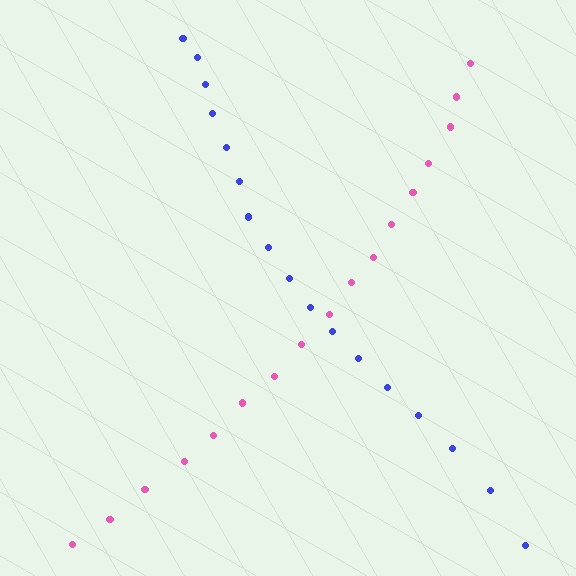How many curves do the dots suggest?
There are 2 distinct paths.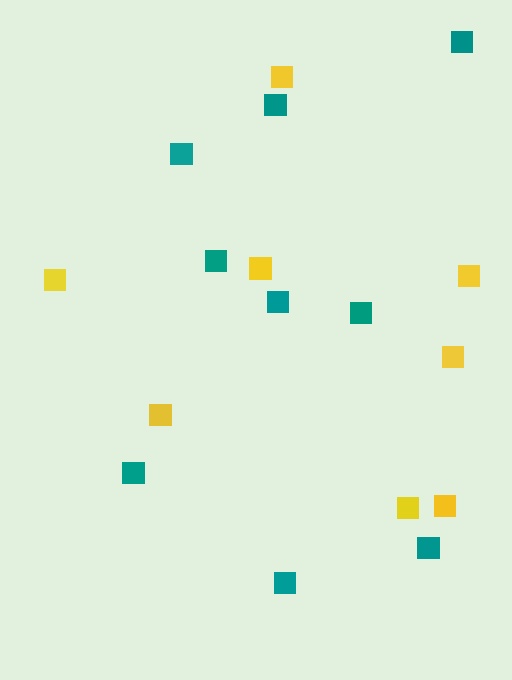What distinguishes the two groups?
There are 2 groups: one group of yellow squares (8) and one group of teal squares (9).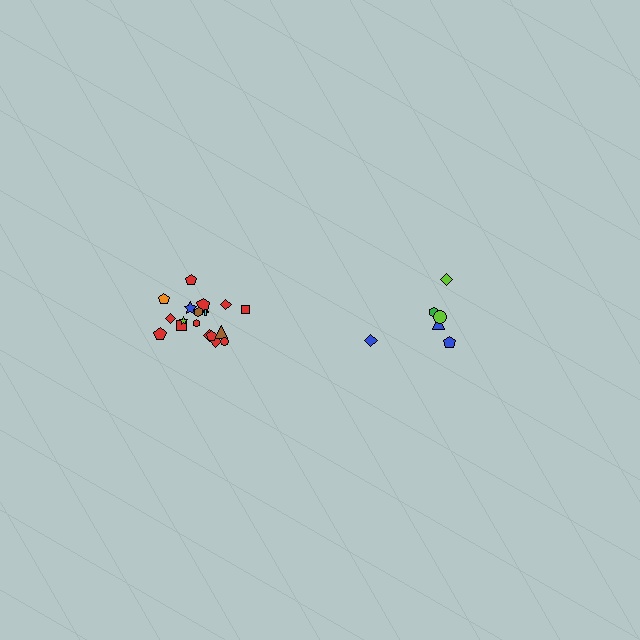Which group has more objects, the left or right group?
The left group.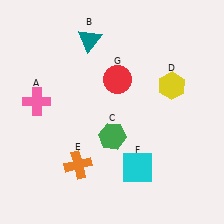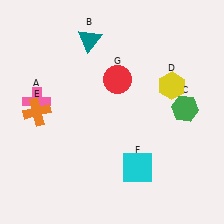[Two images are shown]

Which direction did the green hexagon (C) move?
The green hexagon (C) moved right.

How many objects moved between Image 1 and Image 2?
2 objects moved between the two images.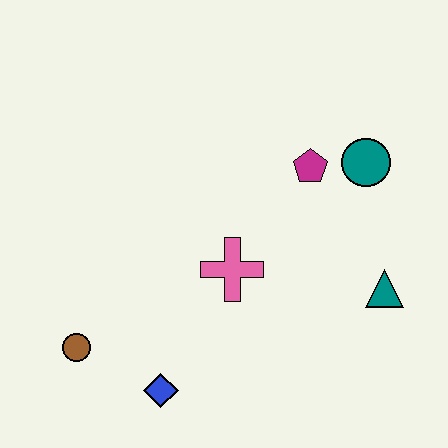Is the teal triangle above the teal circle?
No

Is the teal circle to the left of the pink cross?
No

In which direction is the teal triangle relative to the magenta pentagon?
The teal triangle is below the magenta pentagon.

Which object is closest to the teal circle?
The magenta pentagon is closest to the teal circle.